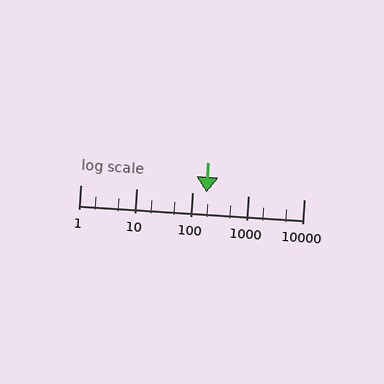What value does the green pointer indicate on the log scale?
The pointer indicates approximately 180.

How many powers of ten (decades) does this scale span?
The scale spans 4 decades, from 1 to 10000.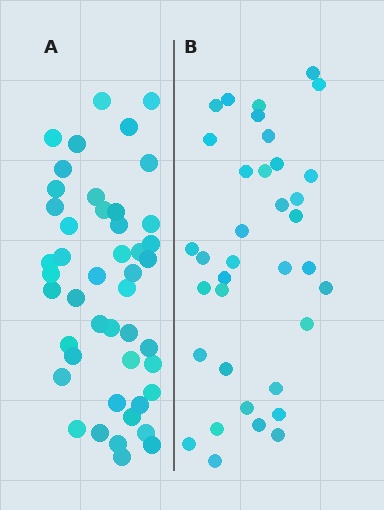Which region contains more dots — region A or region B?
Region A (the left region) has more dots.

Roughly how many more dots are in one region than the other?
Region A has roughly 10 or so more dots than region B.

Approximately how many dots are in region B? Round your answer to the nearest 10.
About 40 dots. (The exact count is 36, which rounds to 40.)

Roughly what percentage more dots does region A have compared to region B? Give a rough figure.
About 30% more.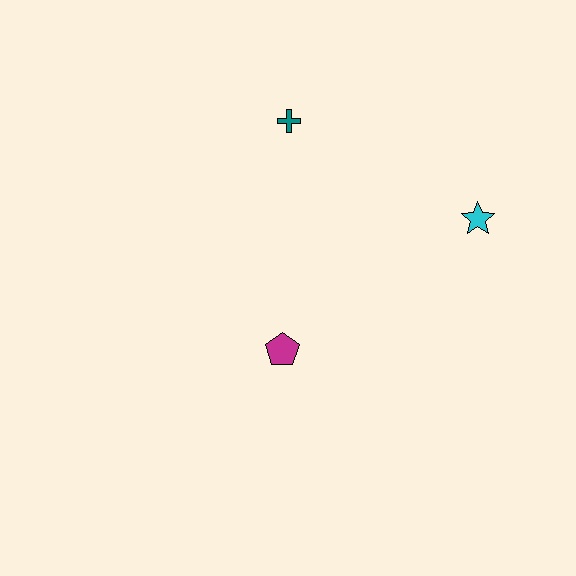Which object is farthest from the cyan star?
The magenta pentagon is farthest from the cyan star.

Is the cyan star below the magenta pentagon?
No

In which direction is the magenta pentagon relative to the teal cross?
The magenta pentagon is below the teal cross.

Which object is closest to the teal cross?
The cyan star is closest to the teal cross.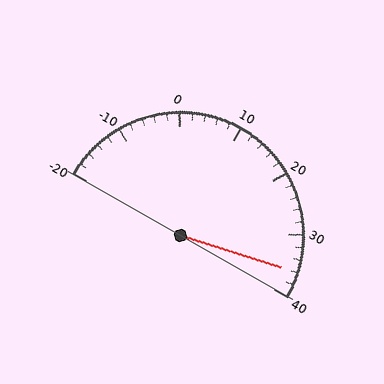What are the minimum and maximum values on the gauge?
The gauge ranges from -20 to 40.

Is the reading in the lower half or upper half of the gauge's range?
The reading is in the upper half of the range (-20 to 40).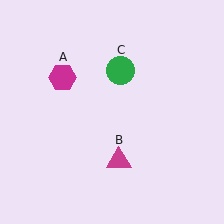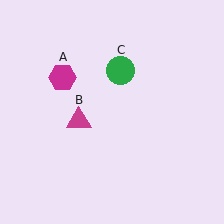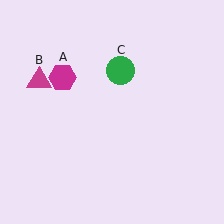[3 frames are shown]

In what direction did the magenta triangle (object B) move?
The magenta triangle (object B) moved up and to the left.